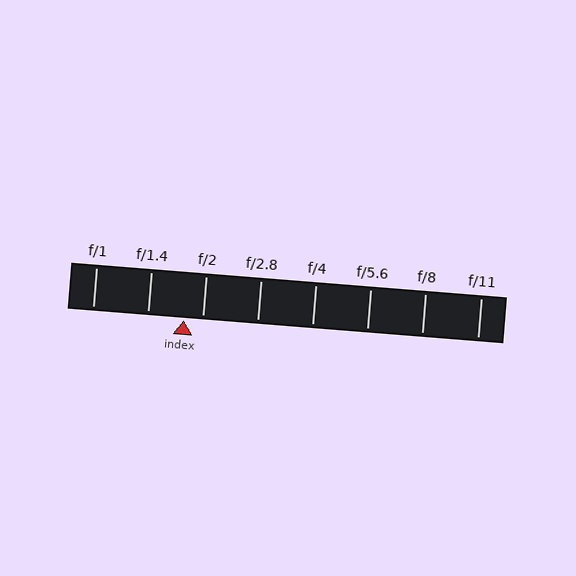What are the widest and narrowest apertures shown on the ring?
The widest aperture shown is f/1 and the narrowest is f/11.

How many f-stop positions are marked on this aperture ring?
There are 8 f-stop positions marked.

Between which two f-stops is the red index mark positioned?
The index mark is between f/1.4 and f/2.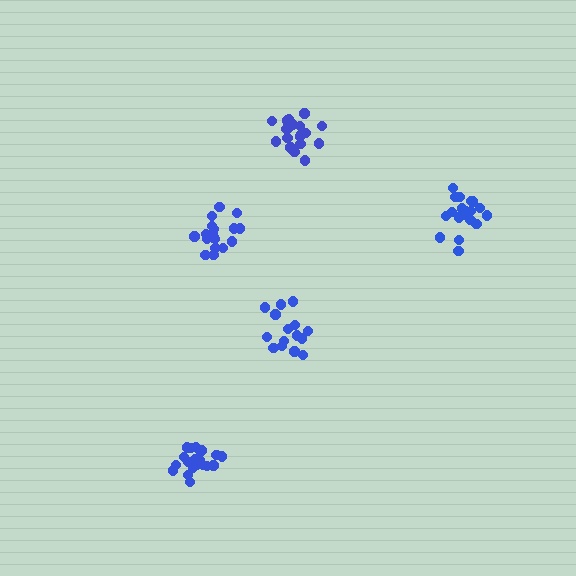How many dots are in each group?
Group 1: 16 dots, Group 2: 18 dots, Group 3: 20 dots, Group 4: 20 dots, Group 5: 20 dots (94 total).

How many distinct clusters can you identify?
There are 5 distinct clusters.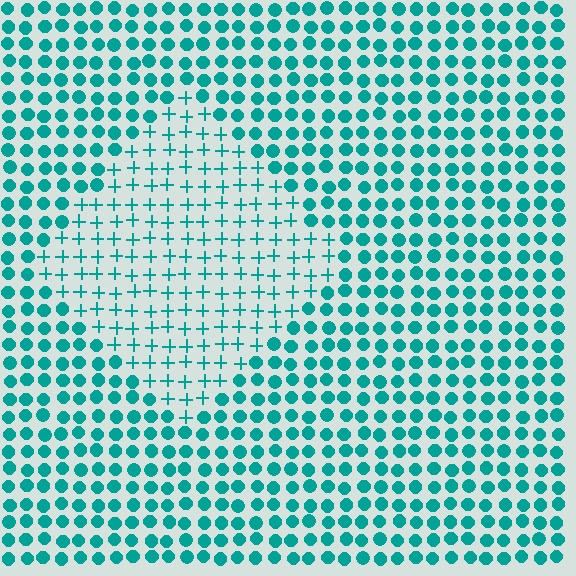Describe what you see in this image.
The image is filled with small teal elements arranged in a uniform grid. A diamond-shaped region contains plus signs, while the surrounding area contains circles. The boundary is defined purely by the change in element shape.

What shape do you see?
I see a diamond.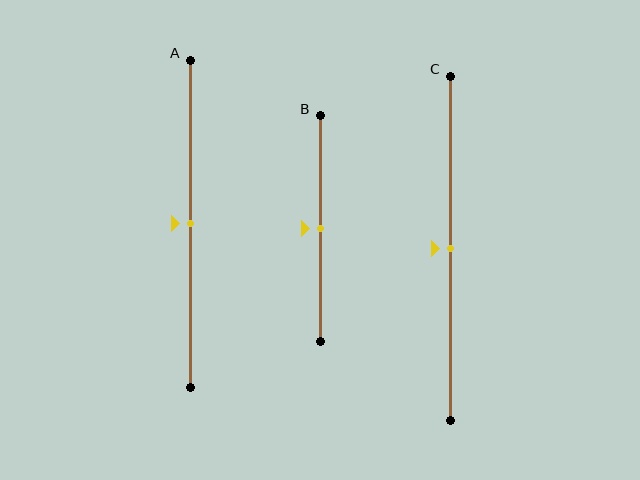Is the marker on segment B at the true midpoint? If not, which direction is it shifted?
Yes, the marker on segment B is at the true midpoint.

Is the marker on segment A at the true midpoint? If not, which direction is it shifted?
Yes, the marker on segment A is at the true midpoint.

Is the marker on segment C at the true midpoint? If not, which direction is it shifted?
Yes, the marker on segment C is at the true midpoint.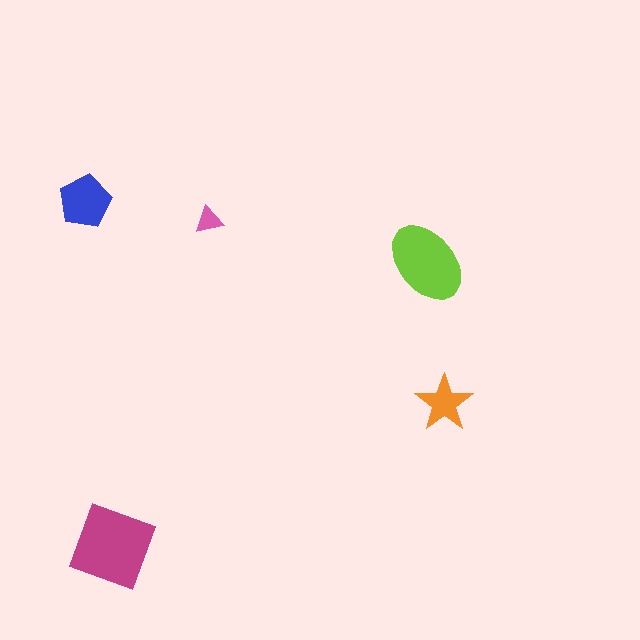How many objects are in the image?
There are 5 objects in the image.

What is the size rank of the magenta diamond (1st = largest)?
1st.